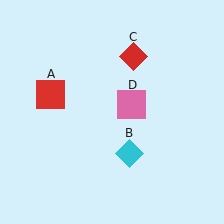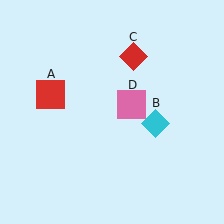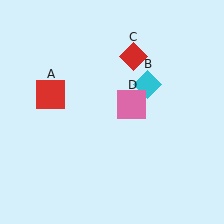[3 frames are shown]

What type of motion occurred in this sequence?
The cyan diamond (object B) rotated counterclockwise around the center of the scene.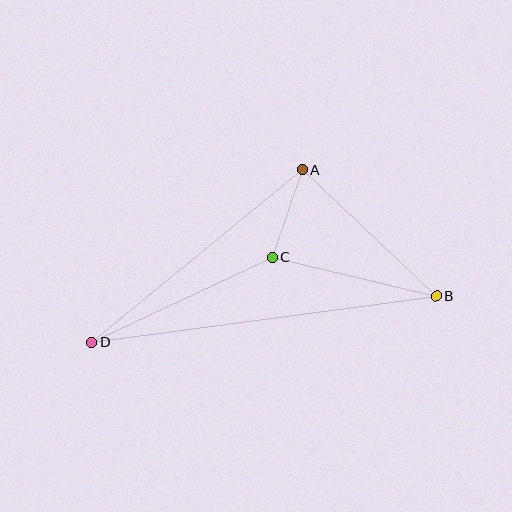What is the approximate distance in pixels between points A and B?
The distance between A and B is approximately 185 pixels.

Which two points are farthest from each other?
Points B and D are farthest from each other.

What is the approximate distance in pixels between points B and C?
The distance between B and C is approximately 169 pixels.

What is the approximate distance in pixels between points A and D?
The distance between A and D is approximately 272 pixels.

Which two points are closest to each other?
Points A and C are closest to each other.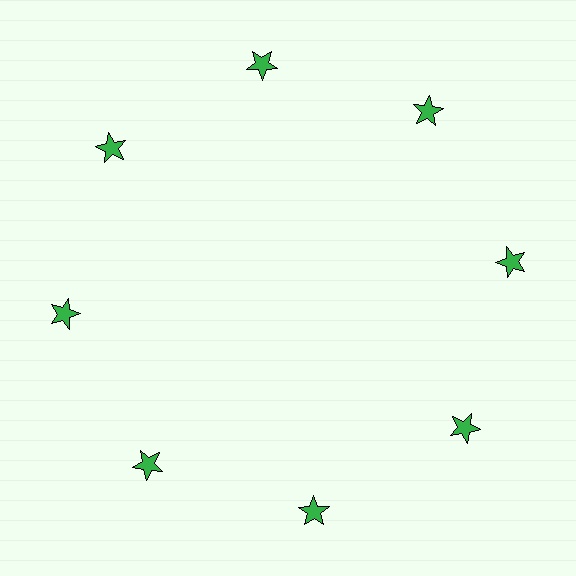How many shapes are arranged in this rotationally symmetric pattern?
There are 8 shapes, arranged in 8 groups of 1.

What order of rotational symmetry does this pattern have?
This pattern has 8-fold rotational symmetry.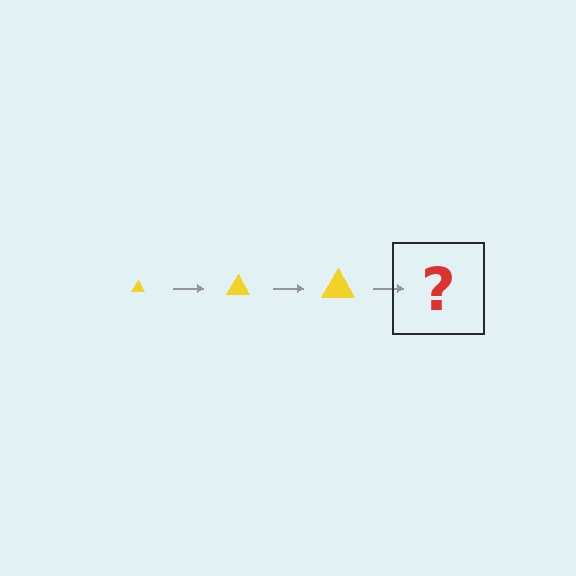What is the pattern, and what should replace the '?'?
The pattern is that the triangle gets progressively larger each step. The '?' should be a yellow triangle, larger than the previous one.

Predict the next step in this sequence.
The next step is a yellow triangle, larger than the previous one.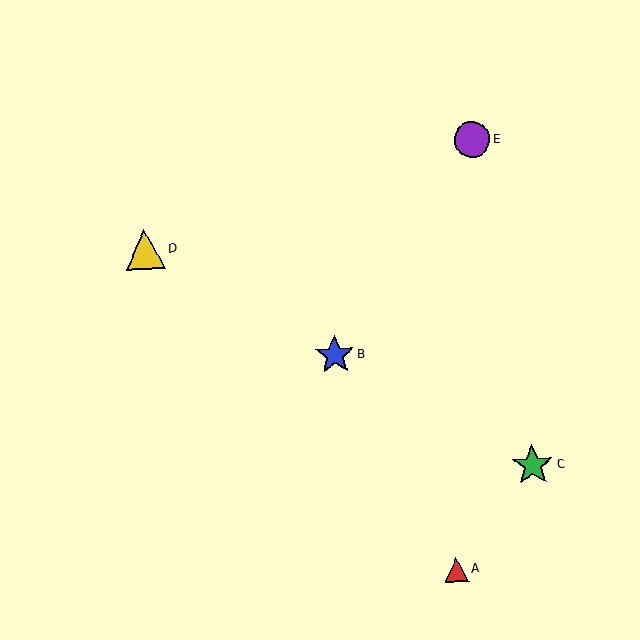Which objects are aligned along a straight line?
Objects B, C, D are aligned along a straight line.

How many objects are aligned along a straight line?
3 objects (B, C, D) are aligned along a straight line.